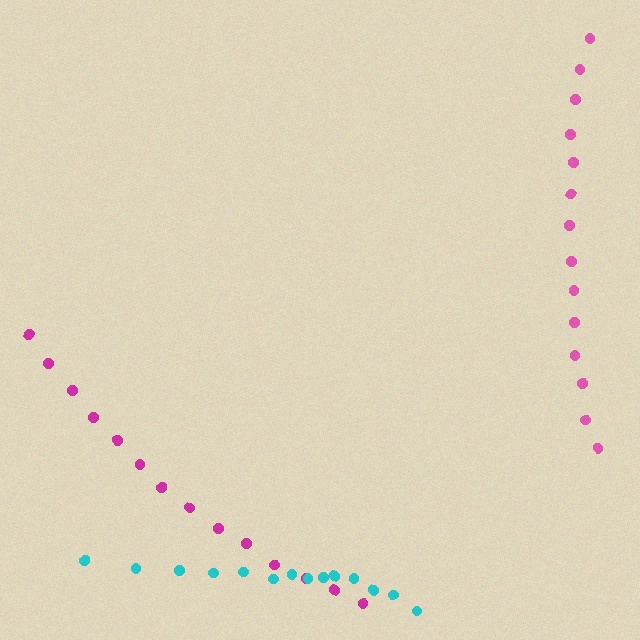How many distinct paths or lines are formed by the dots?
There are 3 distinct paths.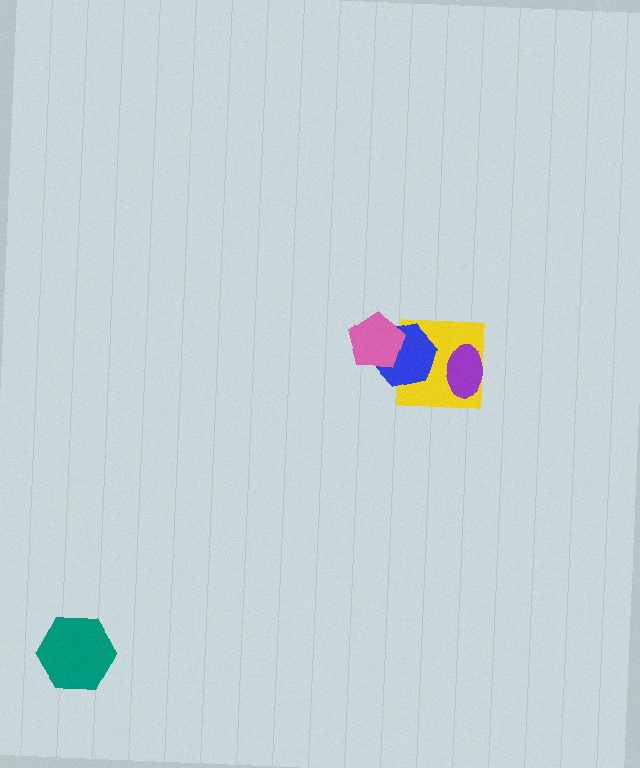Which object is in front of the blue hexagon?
The pink pentagon is in front of the blue hexagon.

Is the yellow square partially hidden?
Yes, it is partially covered by another shape.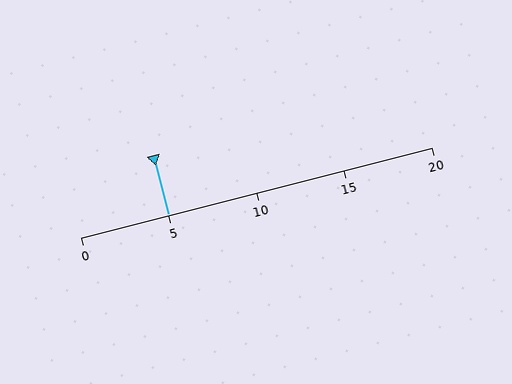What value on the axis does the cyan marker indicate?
The marker indicates approximately 5.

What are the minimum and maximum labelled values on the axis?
The axis runs from 0 to 20.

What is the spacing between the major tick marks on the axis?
The major ticks are spaced 5 apart.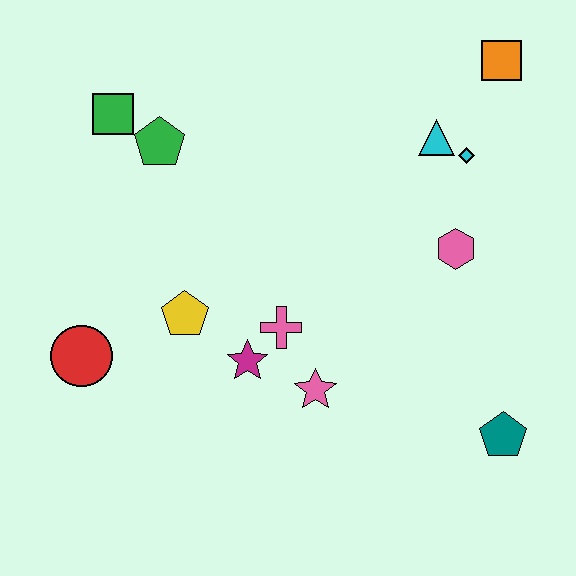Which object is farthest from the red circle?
The orange square is farthest from the red circle.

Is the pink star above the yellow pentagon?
No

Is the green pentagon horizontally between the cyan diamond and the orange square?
No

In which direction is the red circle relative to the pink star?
The red circle is to the left of the pink star.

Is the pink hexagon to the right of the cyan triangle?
Yes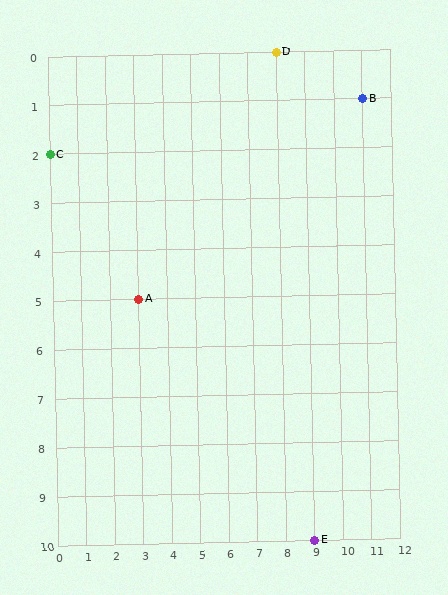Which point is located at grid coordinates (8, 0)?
Point D is at (8, 0).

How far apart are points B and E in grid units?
Points B and E are 2 columns and 9 rows apart (about 9.2 grid units diagonally).